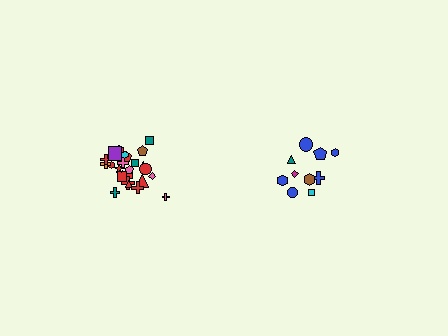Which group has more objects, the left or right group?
The left group.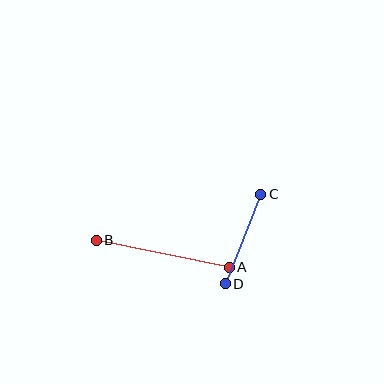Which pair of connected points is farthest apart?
Points A and B are farthest apart.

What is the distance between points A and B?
The distance is approximately 135 pixels.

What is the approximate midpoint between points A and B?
The midpoint is at approximately (163, 254) pixels.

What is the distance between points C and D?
The distance is approximately 96 pixels.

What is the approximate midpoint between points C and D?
The midpoint is at approximately (243, 239) pixels.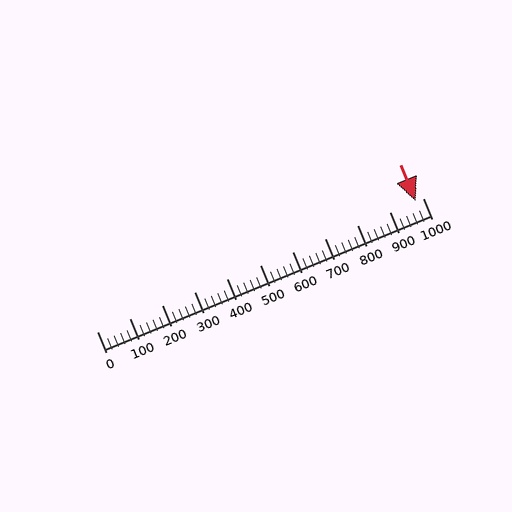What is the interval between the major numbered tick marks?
The major tick marks are spaced 100 units apart.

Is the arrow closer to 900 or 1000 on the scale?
The arrow is closer to 1000.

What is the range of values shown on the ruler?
The ruler shows values from 0 to 1000.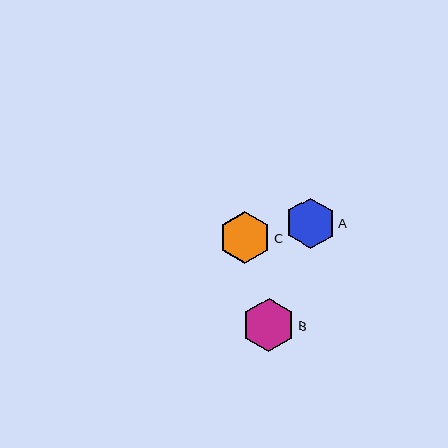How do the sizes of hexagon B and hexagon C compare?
Hexagon B and hexagon C are approximately the same size.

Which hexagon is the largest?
Hexagon B is the largest with a size of approximately 53 pixels.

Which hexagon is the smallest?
Hexagon A is the smallest with a size of approximately 50 pixels.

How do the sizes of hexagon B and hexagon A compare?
Hexagon B and hexagon A are approximately the same size.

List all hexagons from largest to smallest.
From largest to smallest: B, C, A.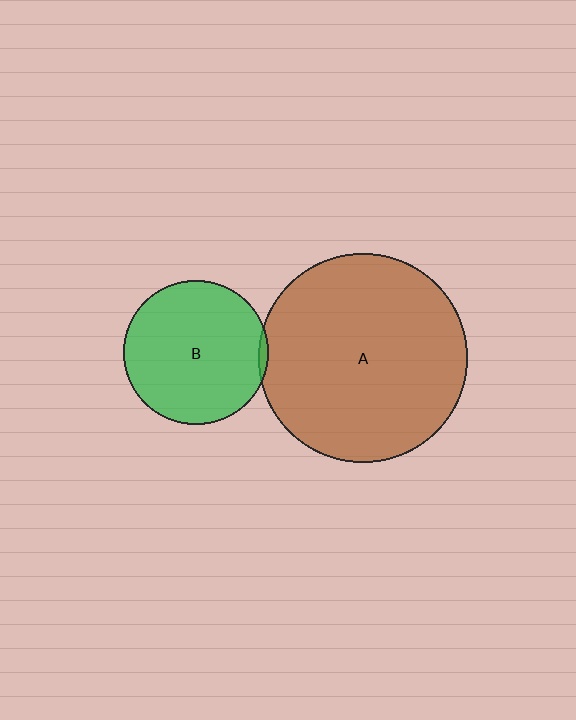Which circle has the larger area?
Circle A (brown).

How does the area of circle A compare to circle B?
Approximately 2.1 times.